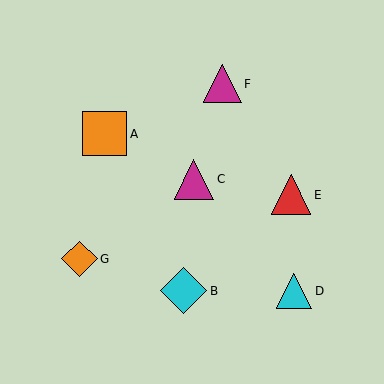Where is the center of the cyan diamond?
The center of the cyan diamond is at (184, 291).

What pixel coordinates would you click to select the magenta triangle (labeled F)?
Click at (222, 84) to select the magenta triangle F.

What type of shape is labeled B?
Shape B is a cyan diamond.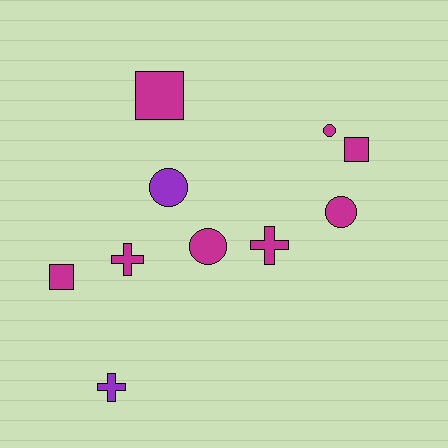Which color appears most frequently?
Magenta, with 8 objects.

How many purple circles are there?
There is 1 purple circle.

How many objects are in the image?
There are 10 objects.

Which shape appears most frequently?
Circle, with 4 objects.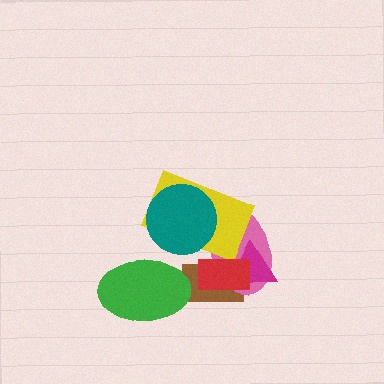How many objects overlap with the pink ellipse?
5 objects overlap with the pink ellipse.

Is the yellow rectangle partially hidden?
Yes, it is partially covered by another shape.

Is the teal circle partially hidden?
No, no other shape covers it.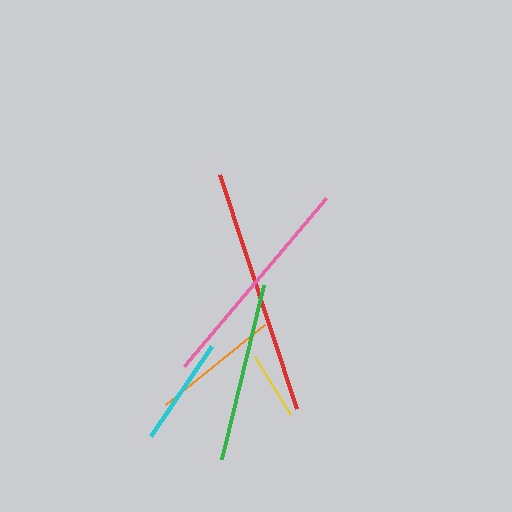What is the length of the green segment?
The green segment is approximately 178 pixels long.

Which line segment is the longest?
The red line is the longest at approximately 246 pixels.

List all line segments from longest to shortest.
From longest to shortest: red, pink, green, orange, cyan, yellow.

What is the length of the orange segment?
The orange segment is approximately 127 pixels long.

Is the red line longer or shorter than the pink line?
The red line is longer than the pink line.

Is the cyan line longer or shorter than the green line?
The green line is longer than the cyan line.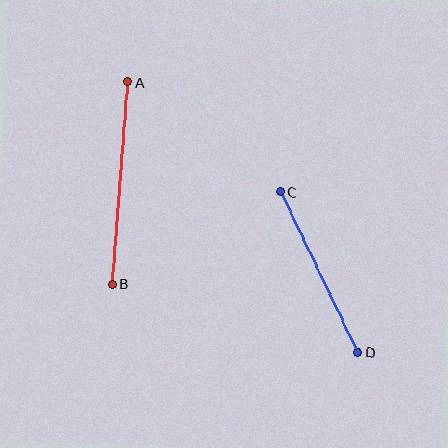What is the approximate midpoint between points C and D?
The midpoint is at approximately (319, 272) pixels.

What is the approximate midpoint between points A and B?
The midpoint is at approximately (120, 183) pixels.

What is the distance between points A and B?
The distance is approximately 203 pixels.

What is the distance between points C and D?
The distance is approximately 178 pixels.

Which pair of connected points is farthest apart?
Points A and B are farthest apart.